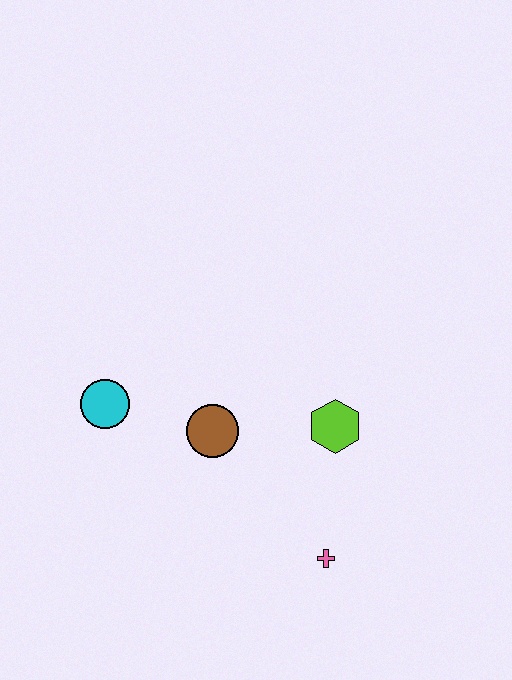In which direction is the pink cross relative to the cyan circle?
The pink cross is to the right of the cyan circle.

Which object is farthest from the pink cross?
The cyan circle is farthest from the pink cross.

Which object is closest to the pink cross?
The lime hexagon is closest to the pink cross.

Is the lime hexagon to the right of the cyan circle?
Yes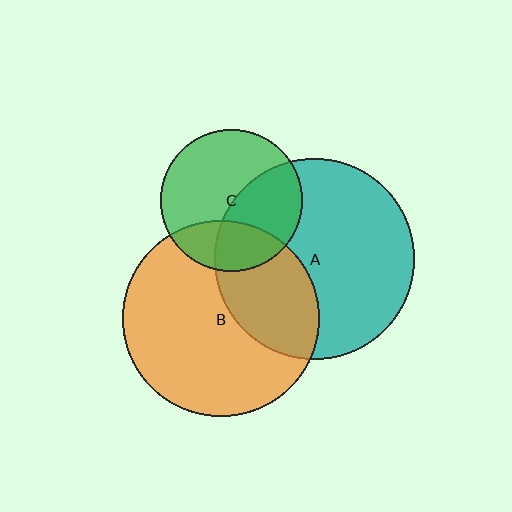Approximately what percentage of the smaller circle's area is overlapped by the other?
Approximately 25%.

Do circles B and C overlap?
Yes.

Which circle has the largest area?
Circle A (teal).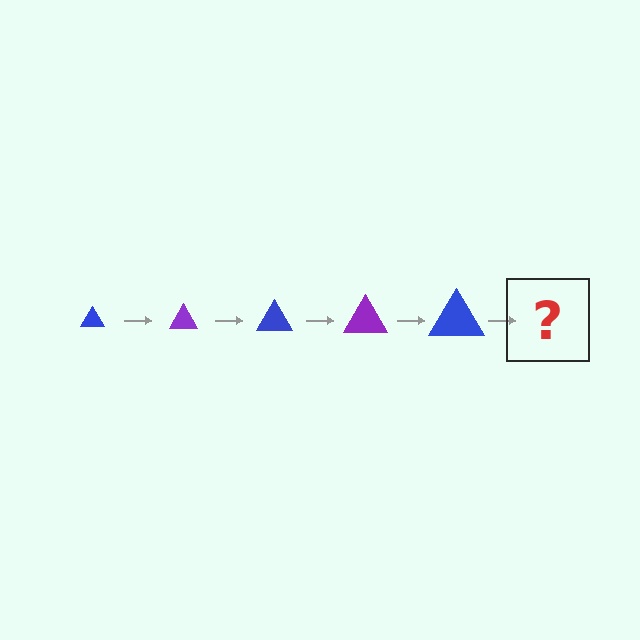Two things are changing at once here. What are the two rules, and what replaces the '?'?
The two rules are that the triangle grows larger each step and the color cycles through blue and purple. The '?' should be a purple triangle, larger than the previous one.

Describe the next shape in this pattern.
It should be a purple triangle, larger than the previous one.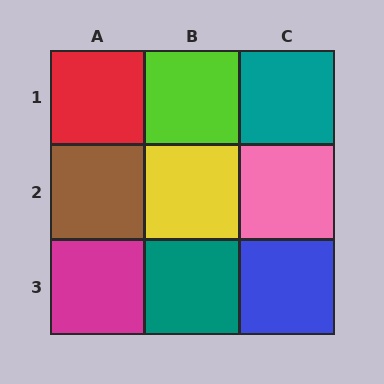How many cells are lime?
1 cell is lime.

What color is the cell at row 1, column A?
Red.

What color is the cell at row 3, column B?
Teal.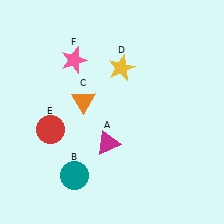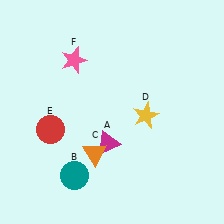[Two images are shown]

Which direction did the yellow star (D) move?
The yellow star (D) moved down.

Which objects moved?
The objects that moved are: the orange triangle (C), the yellow star (D).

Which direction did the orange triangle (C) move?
The orange triangle (C) moved down.